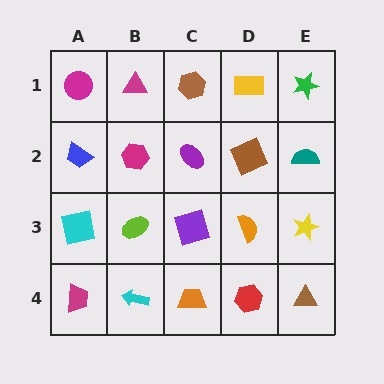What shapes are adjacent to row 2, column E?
A green star (row 1, column E), a yellow star (row 3, column E), a brown square (row 2, column D).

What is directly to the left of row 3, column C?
A lime ellipse.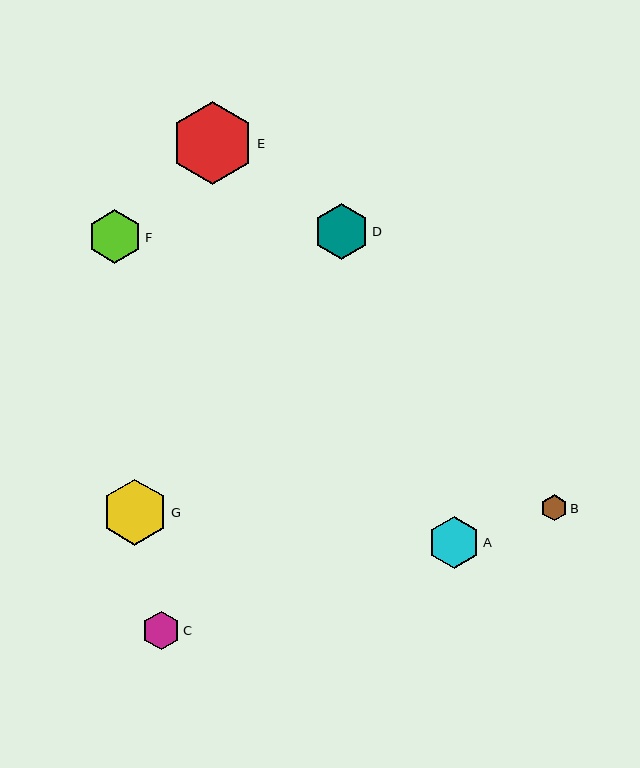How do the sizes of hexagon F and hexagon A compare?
Hexagon F and hexagon A are approximately the same size.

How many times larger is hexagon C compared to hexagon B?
Hexagon C is approximately 1.5 times the size of hexagon B.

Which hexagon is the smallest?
Hexagon B is the smallest with a size of approximately 26 pixels.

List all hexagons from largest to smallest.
From largest to smallest: E, G, D, F, A, C, B.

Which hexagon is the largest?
Hexagon E is the largest with a size of approximately 82 pixels.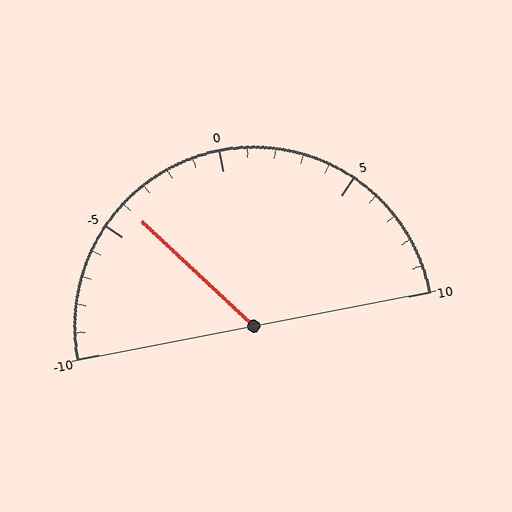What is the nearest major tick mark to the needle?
The nearest major tick mark is -5.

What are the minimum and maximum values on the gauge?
The gauge ranges from -10 to 10.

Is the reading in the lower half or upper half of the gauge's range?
The reading is in the lower half of the range (-10 to 10).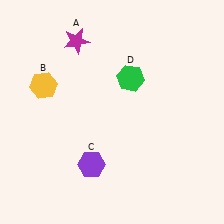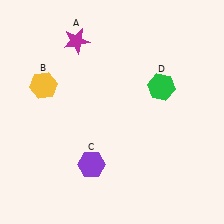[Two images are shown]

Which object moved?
The green hexagon (D) moved right.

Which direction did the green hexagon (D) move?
The green hexagon (D) moved right.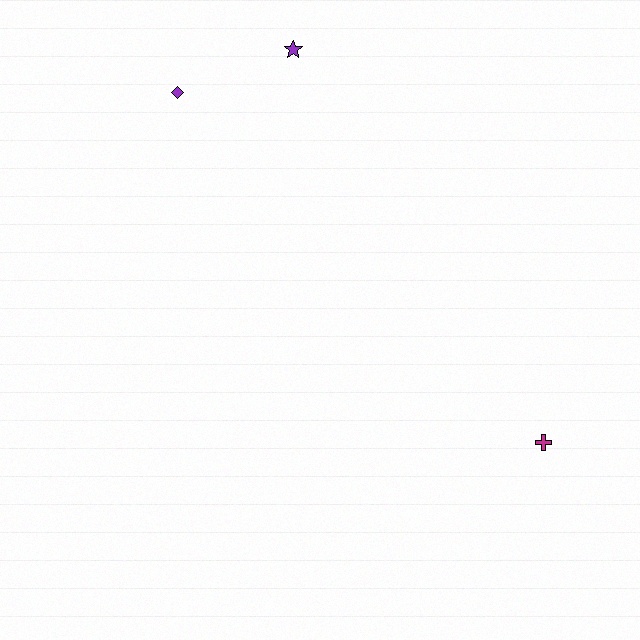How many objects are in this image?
There are 3 objects.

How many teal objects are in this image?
There are no teal objects.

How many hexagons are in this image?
There are no hexagons.